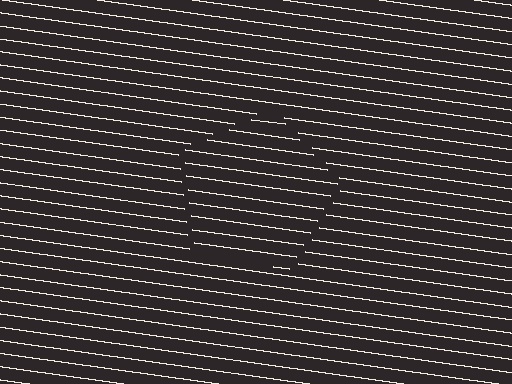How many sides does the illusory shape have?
5 sides — the line-ends trace a pentagon.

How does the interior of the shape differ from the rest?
The interior of the shape contains the same grating, shifted by half a period — the contour is defined by the phase discontinuity where line-ends from the inner and outer gratings abut.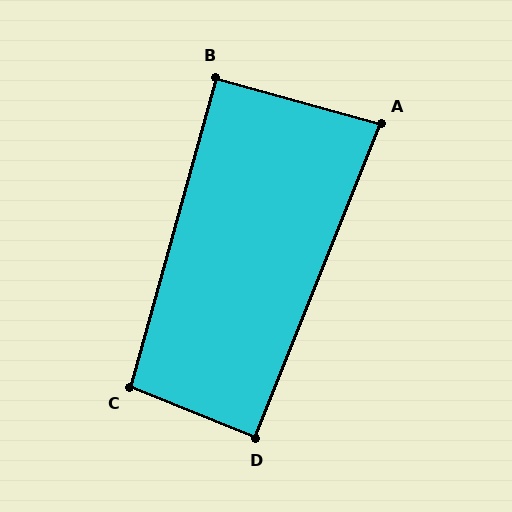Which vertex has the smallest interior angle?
A, at approximately 84 degrees.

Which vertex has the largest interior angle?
C, at approximately 96 degrees.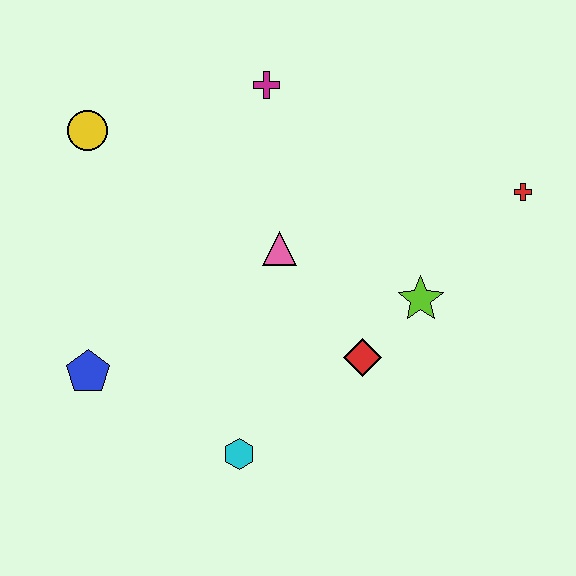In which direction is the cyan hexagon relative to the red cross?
The cyan hexagon is to the left of the red cross.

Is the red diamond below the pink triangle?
Yes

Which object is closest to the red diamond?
The lime star is closest to the red diamond.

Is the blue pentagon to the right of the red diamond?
No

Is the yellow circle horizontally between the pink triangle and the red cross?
No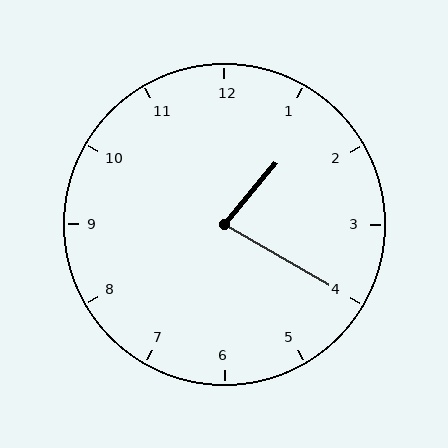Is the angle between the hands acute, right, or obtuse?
It is acute.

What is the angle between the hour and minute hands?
Approximately 80 degrees.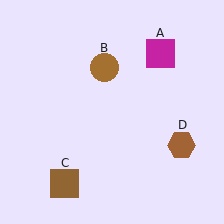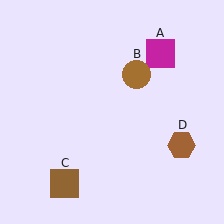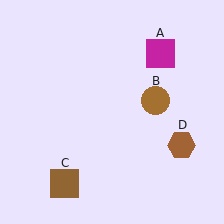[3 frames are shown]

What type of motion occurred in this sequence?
The brown circle (object B) rotated clockwise around the center of the scene.